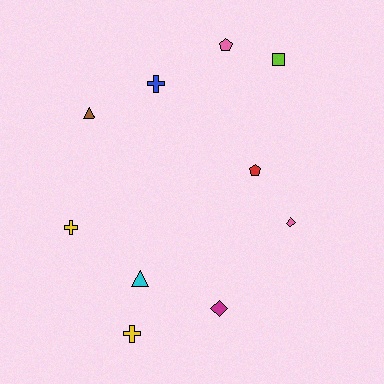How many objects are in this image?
There are 10 objects.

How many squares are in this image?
There is 1 square.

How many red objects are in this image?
There is 1 red object.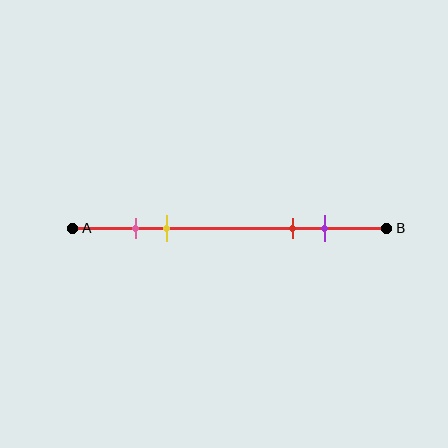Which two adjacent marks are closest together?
The pink and yellow marks are the closest adjacent pair.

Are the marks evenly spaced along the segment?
No, the marks are not evenly spaced.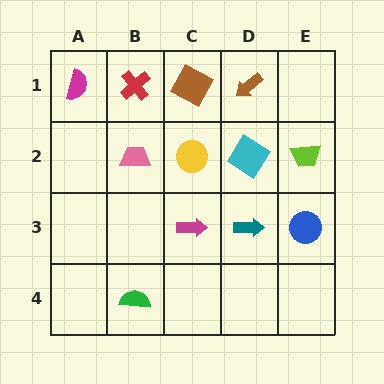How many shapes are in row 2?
4 shapes.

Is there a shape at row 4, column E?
No, that cell is empty.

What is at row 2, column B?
A pink trapezoid.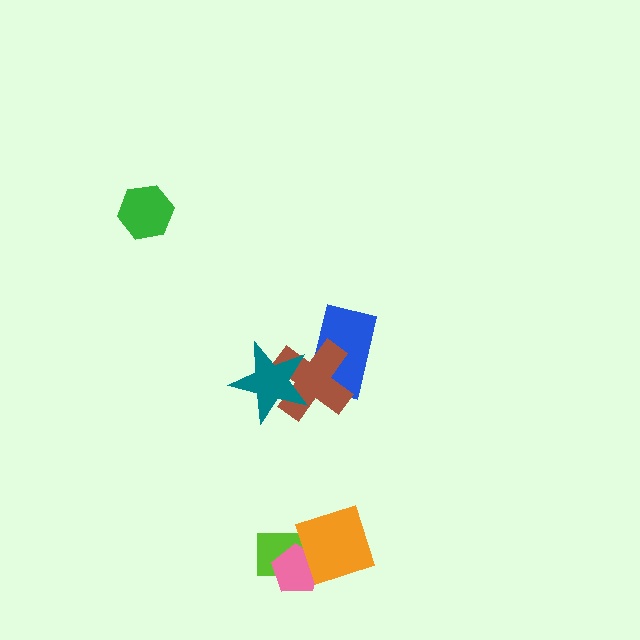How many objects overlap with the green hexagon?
0 objects overlap with the green hexagon.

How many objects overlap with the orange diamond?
2 objects overlap with the orange diamond.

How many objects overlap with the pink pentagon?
2 objects overlap with the pink pentagon.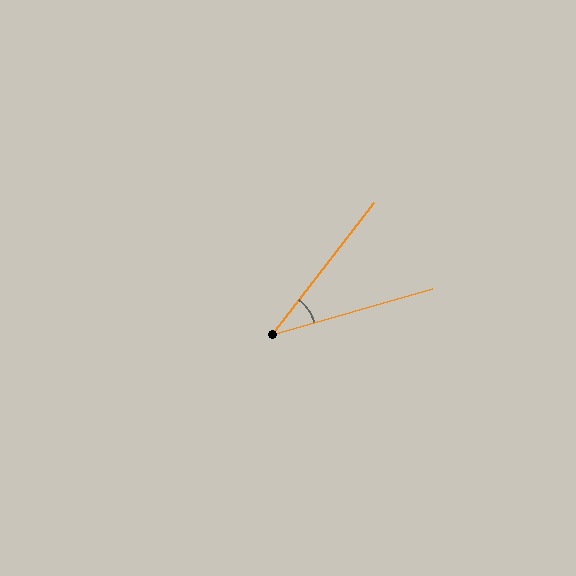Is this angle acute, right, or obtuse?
It is acute.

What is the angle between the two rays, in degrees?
Approximately 36 degrees.